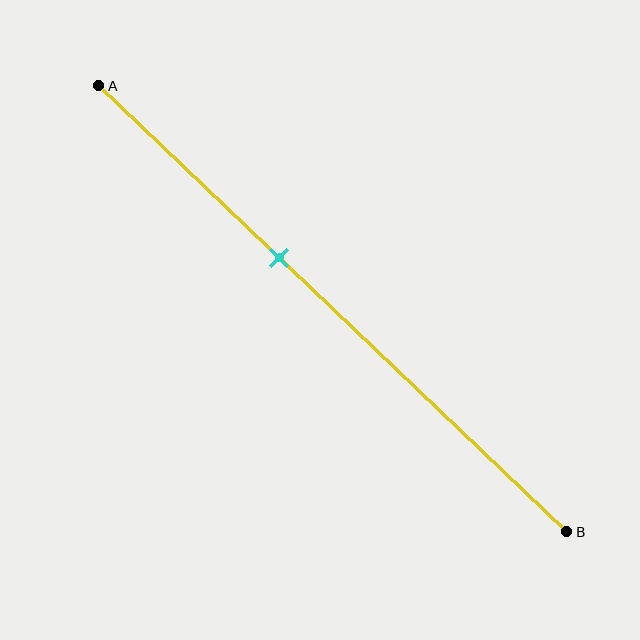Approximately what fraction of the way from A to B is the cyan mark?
The cyan mark is approximately 40% of the way from A to B.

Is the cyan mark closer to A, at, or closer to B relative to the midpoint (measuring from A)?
The cyan mark is closer to point A than the midpoint of segment AB.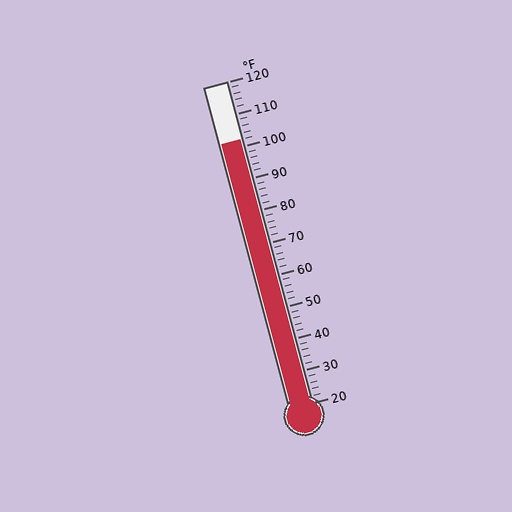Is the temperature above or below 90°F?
The temperature is above 90°F.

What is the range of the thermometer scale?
The thermometer scale ranges from 20°F to 120°F.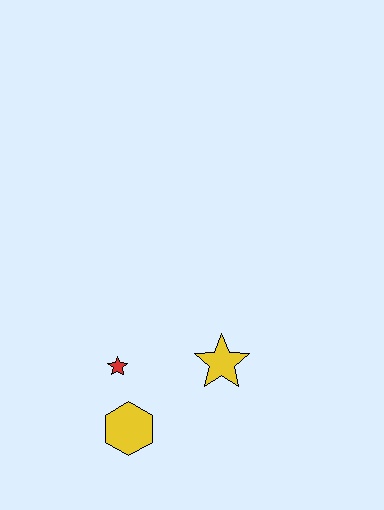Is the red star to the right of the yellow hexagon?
No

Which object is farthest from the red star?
The yellow star is farthest from the red star.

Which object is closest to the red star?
The yellow hexagon is closest to the red star.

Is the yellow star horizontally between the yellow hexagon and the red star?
No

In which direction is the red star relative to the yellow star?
The red star is to the left of the yellow star.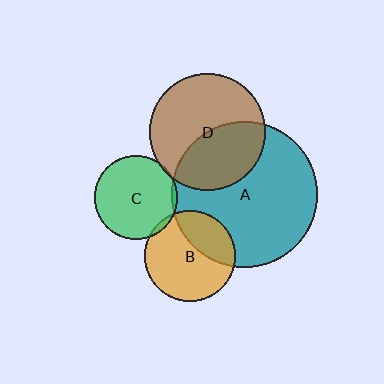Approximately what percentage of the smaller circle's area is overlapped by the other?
Approximately 5%.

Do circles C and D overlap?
Yes.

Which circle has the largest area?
Circle A (teal).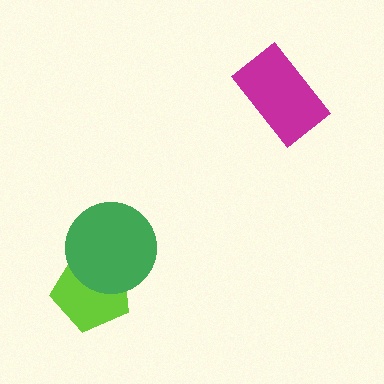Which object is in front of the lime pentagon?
The green circle is in front of the lime pentagon.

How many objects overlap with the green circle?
1 object overlaps with the green circle.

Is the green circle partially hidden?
No, no other shape covers it.